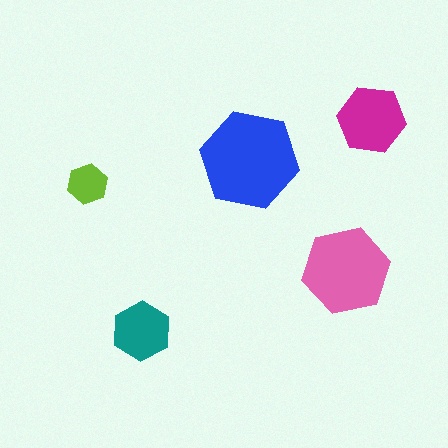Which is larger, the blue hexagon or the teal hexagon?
The blue one.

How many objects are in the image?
There are 5 objects in the image.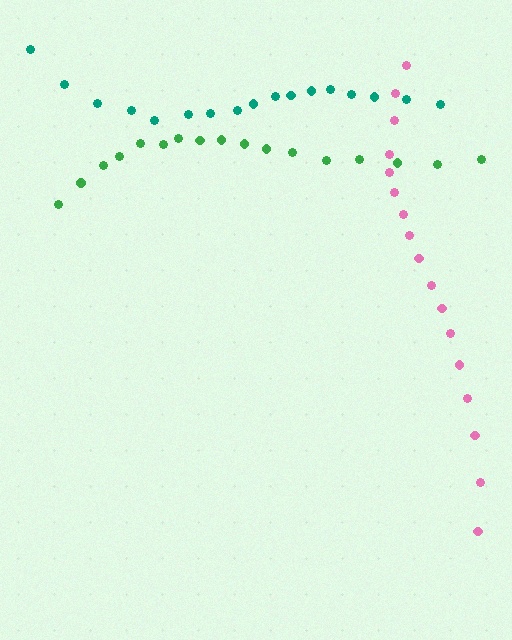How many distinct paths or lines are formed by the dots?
There are 3 distinct paths.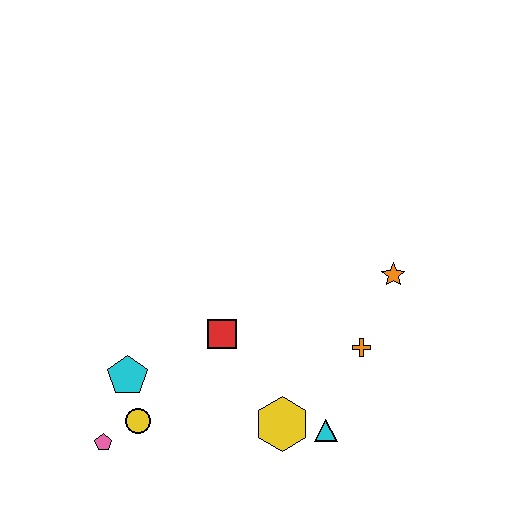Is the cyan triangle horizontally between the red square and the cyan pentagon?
No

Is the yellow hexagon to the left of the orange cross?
Yes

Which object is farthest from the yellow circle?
The orange star is farthest from the yellow circle.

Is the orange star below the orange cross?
No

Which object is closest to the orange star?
The orange cross is closest to the orange star.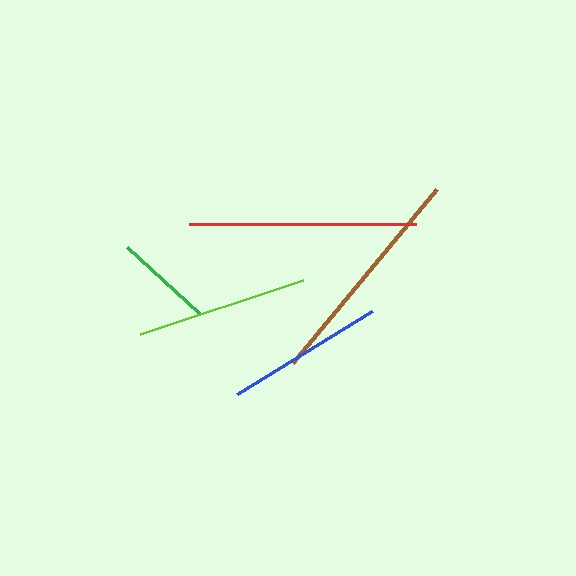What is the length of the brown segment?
The brown segment is approximately 226 pixels long.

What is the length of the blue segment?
The blue segment is approximately 159 pixels long.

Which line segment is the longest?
The red line is the longest at approximately 226 pixels.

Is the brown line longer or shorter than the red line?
The red line is longer than the brown line.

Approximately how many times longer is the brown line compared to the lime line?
The brown line is approximately 1.3 times the length of the lime line.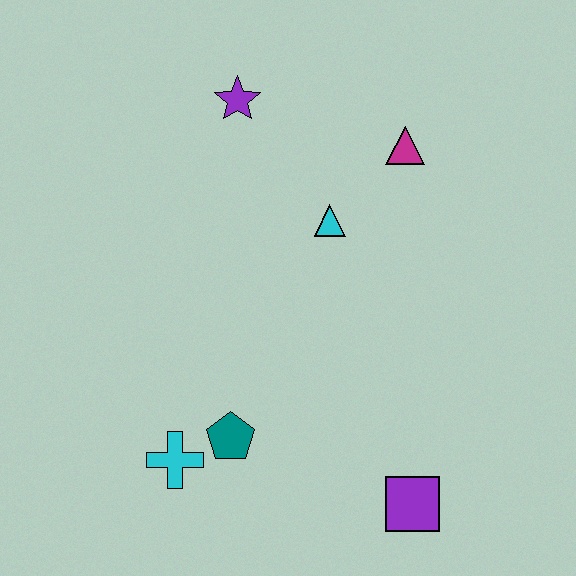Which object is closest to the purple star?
The cyan triangle is closest to the purple star.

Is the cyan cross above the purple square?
Yes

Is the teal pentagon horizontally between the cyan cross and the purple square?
Yes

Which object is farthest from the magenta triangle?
The cyan cross is farthest from the magenta triangle.